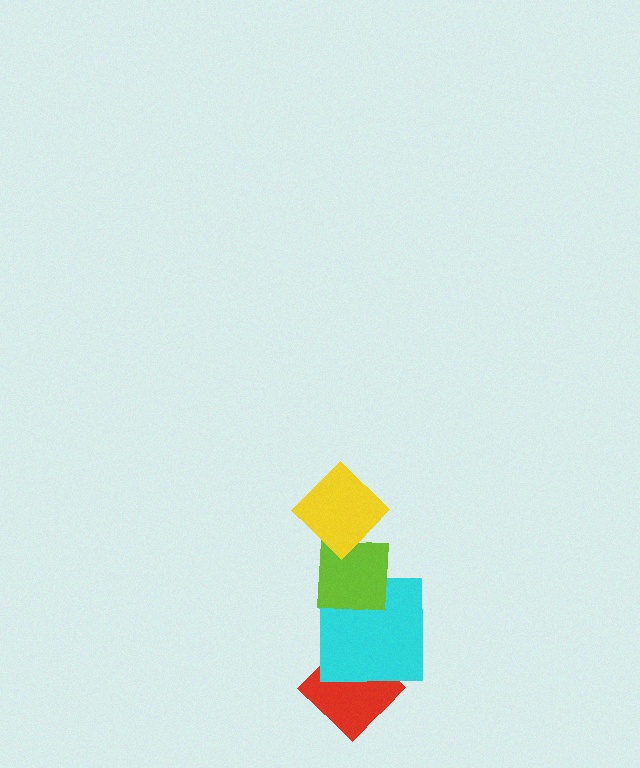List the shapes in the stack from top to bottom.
From top to bottom: the yellow diamond, the lime square, the cyan square, the red diamond.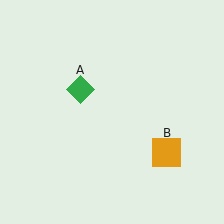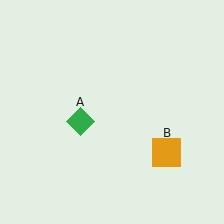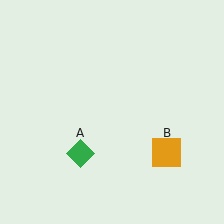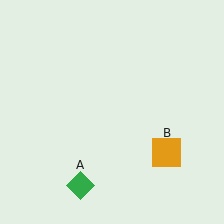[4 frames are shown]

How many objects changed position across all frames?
1 object changed position: green diamond (object A).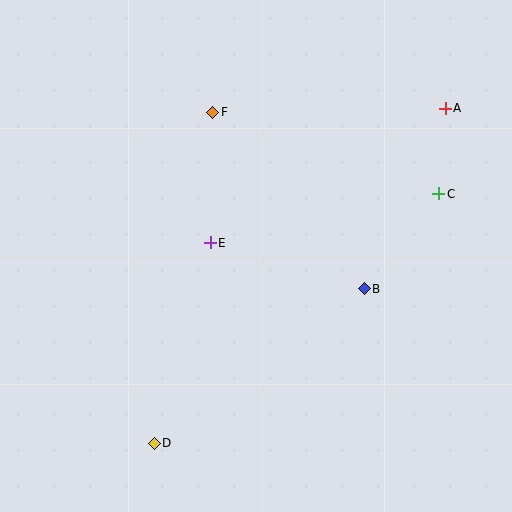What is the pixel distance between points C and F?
The distance between C and F is 240 pixels.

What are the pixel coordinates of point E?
Point E is at (210, 243).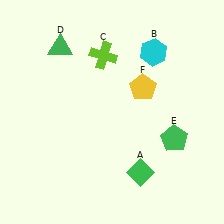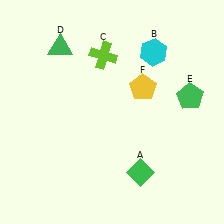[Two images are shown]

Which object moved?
The green pentagon (E) moved up.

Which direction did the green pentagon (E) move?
The green pentagon (E) moved up.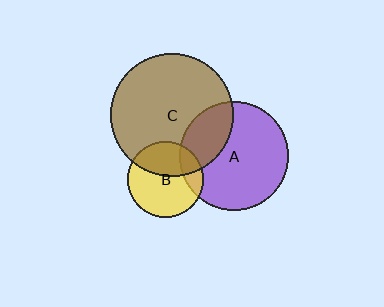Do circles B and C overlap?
Yes.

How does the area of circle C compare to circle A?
Approximately 1.3 times.